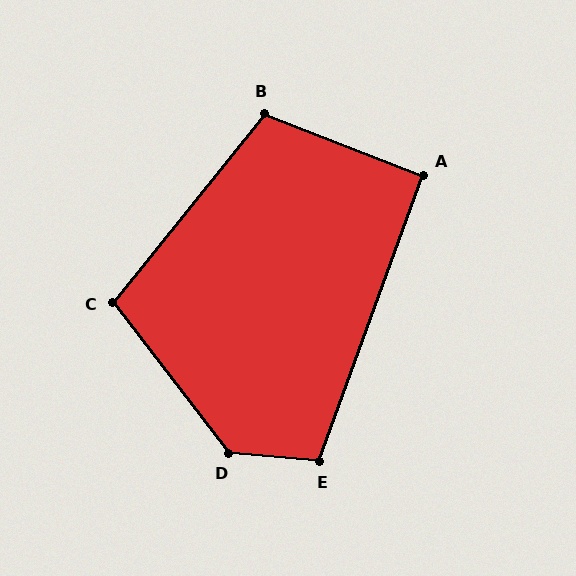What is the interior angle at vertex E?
Approximately 105 degrees (obtuse).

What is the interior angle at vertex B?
Approximately 107 degrees (obtuse).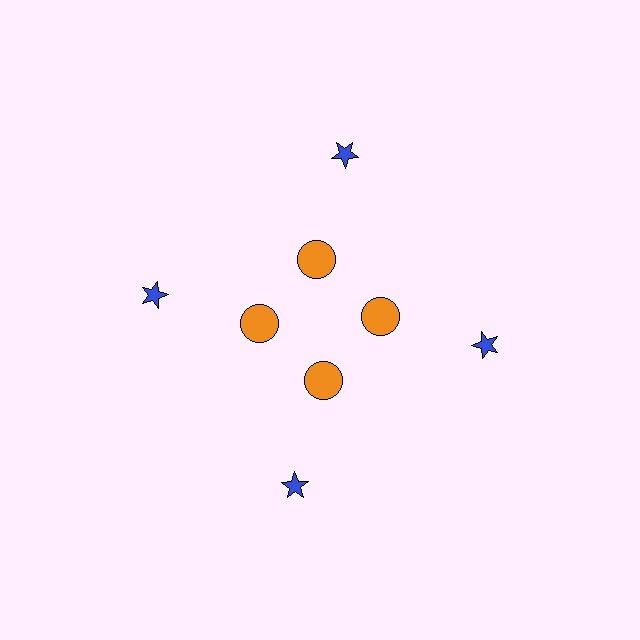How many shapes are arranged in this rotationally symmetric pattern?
There are 8 shapes, arranged in 4 groups of 2.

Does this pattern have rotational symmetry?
Yes, this pattern has 4-fold rotational symmetry. It looks the same after rotating 90 degrees around the center.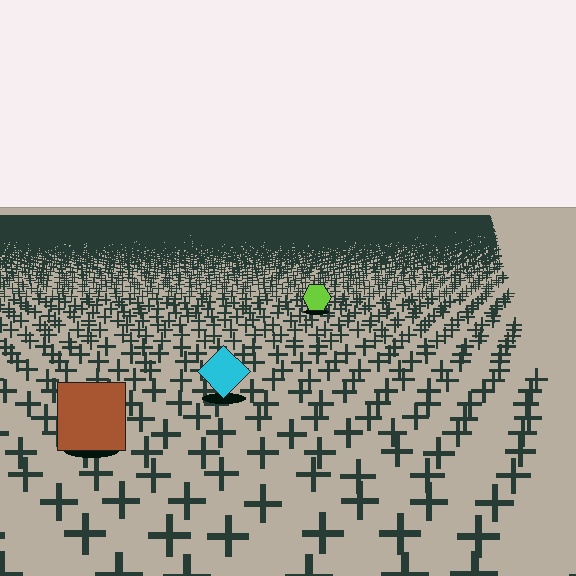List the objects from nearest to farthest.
From nearest to farthest: the brown square, the cyan diamond, the lime hexagon.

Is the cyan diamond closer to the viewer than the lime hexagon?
Yes. The cyan diamond is closer — you can tell from the texture gradient: the ground texture is coarser near it.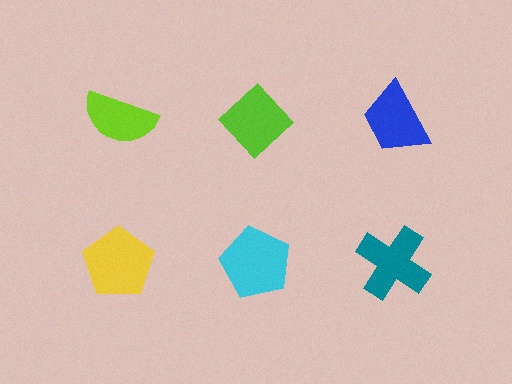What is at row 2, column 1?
A yellow pentagon.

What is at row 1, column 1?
A lime semicircle.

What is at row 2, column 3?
A teal cross.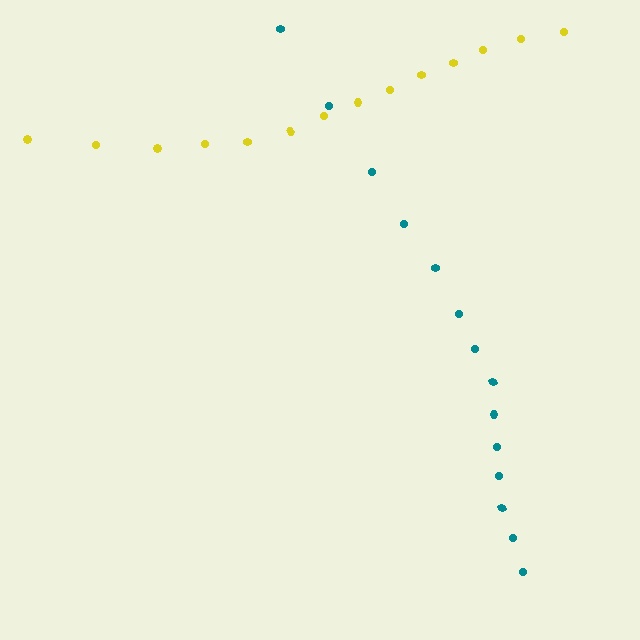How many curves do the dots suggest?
There are 2 distinct paths.